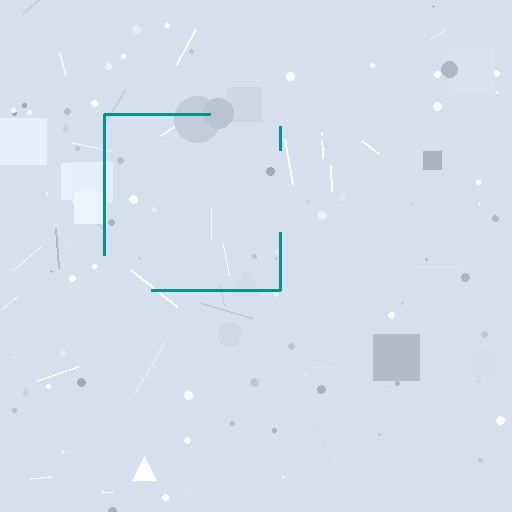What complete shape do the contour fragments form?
The contour fragments form a square.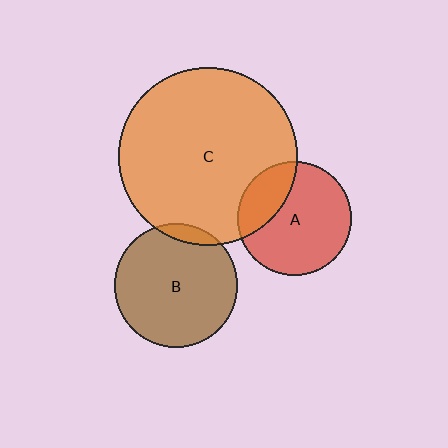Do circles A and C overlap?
Yes.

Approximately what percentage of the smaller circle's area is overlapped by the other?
Approximately 25%.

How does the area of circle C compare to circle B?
Approximately 2.1 times.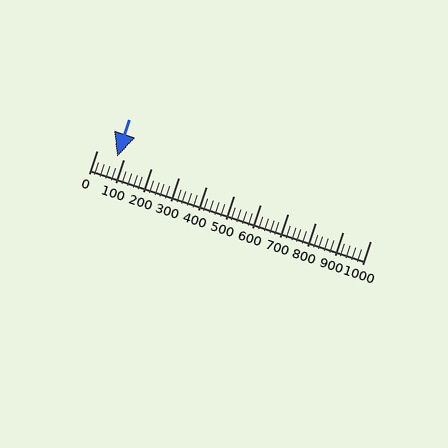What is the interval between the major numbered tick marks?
The major tick marks are spaced 100 units apart.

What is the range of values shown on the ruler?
The ruler shows values from 0 to 1000.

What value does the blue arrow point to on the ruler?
The blue arrow points to approximately 76.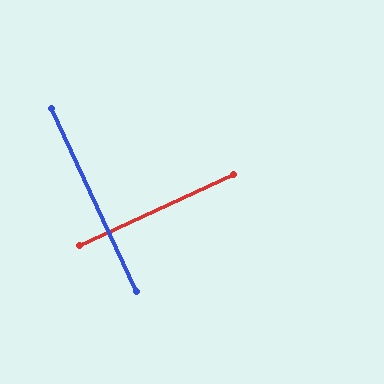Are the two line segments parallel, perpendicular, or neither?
Perpendicular — they meet at approximately 90°.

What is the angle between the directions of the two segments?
Approximately 90 degrees.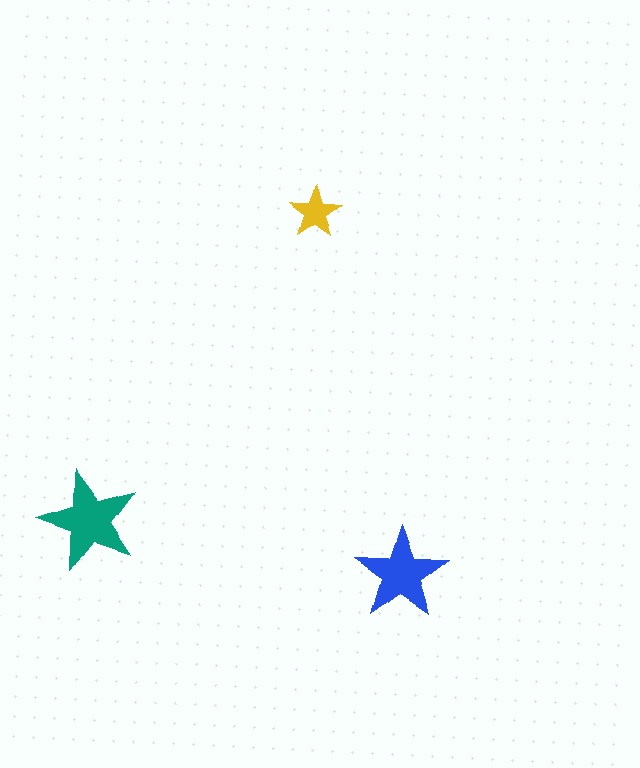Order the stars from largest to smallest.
the teal one, the blue one, the yellow one.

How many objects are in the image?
There are 3 objects in the image.